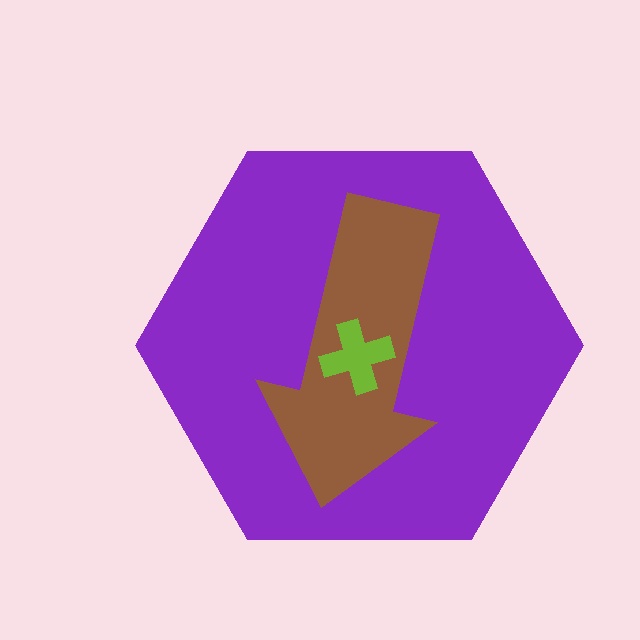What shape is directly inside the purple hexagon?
The brown arrow.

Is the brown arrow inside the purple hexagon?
Yes.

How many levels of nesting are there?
3.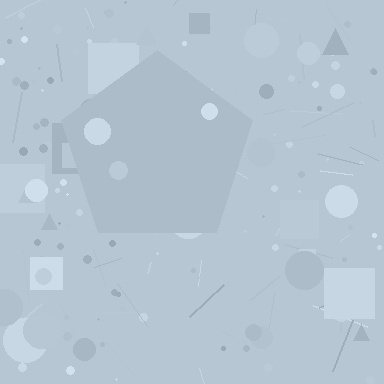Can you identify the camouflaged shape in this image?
The camouflaged shape is a pentagon.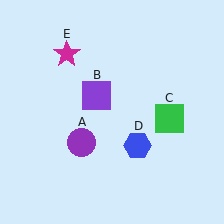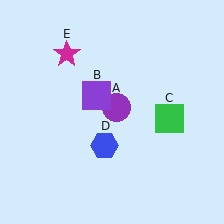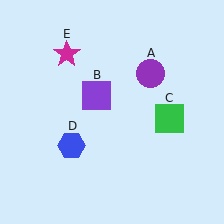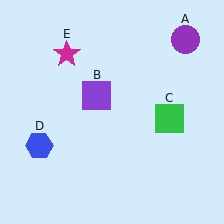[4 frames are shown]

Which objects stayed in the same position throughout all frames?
Purple square (object B) and green square (object C) and magenta star (object E) remained stationary.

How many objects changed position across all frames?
2 objects changed position: purple circle (object A), blue hexagon (object D).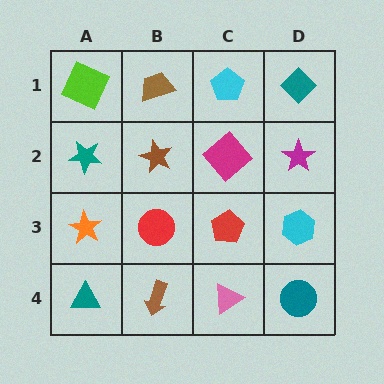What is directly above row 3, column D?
A magenta star.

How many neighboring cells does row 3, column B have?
4.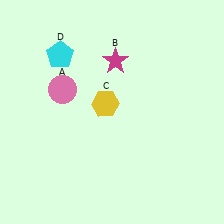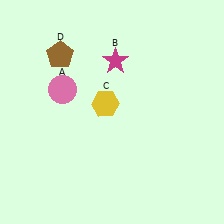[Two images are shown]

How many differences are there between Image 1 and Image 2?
There is 1 difference between the two images.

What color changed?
The pentagon (D) changed from cyan in Image 1 to brown in Image 2.